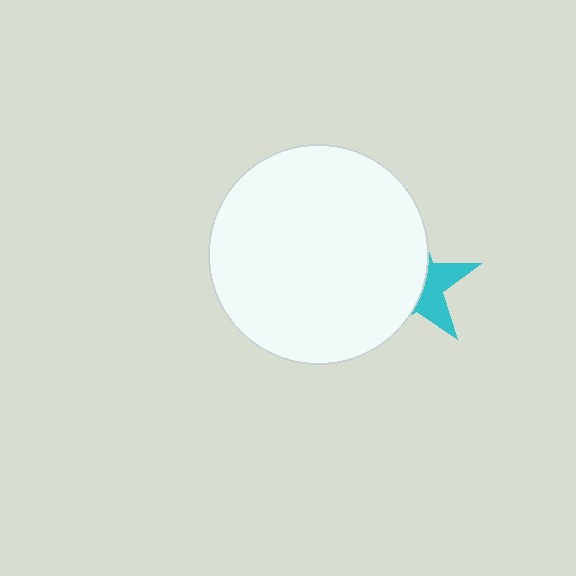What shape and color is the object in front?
The object in front is a white circle.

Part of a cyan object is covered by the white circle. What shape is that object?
It is a star.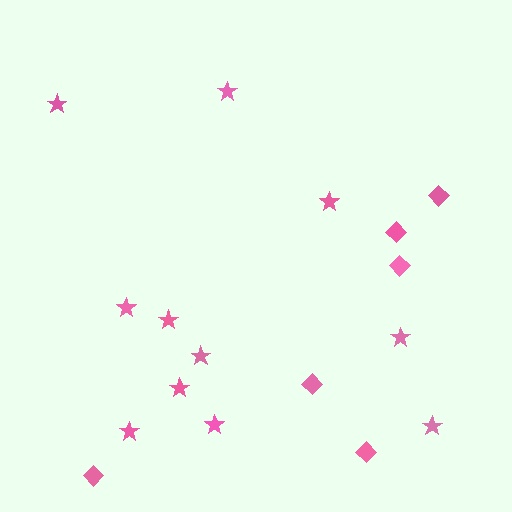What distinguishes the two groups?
There are 2 groups: one group of diamonds (6) and one group of stars (11).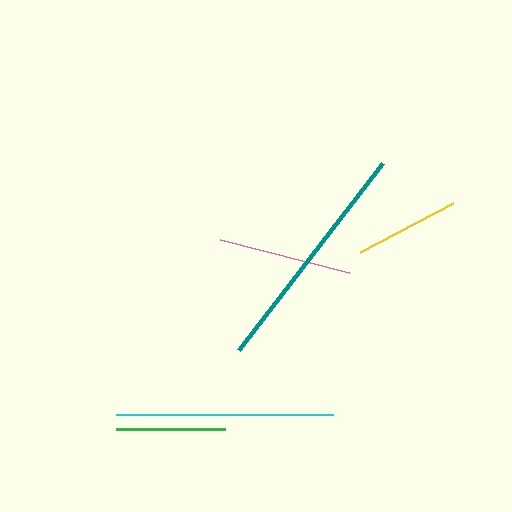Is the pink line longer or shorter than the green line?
The pink line is longer than the green line.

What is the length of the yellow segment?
The yellow segment is approximately 105 pixels long.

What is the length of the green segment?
The green segment is approximately 109 pixels long.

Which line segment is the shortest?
The yellow line is the shortest at approximately 105 pixels.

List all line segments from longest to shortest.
From longest to shortest: teal, cyan, pink, green, yellow.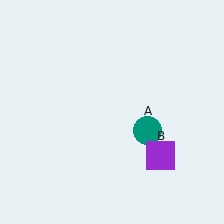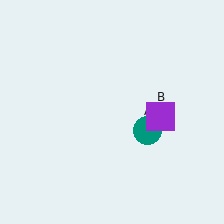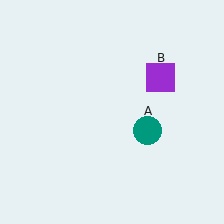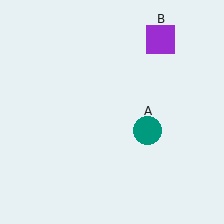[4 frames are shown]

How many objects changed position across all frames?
1 object changed position: purple square (object B).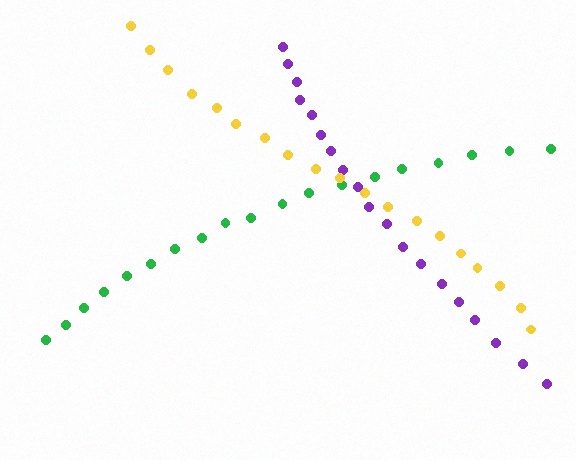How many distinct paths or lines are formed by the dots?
There are 3 distinct paths.